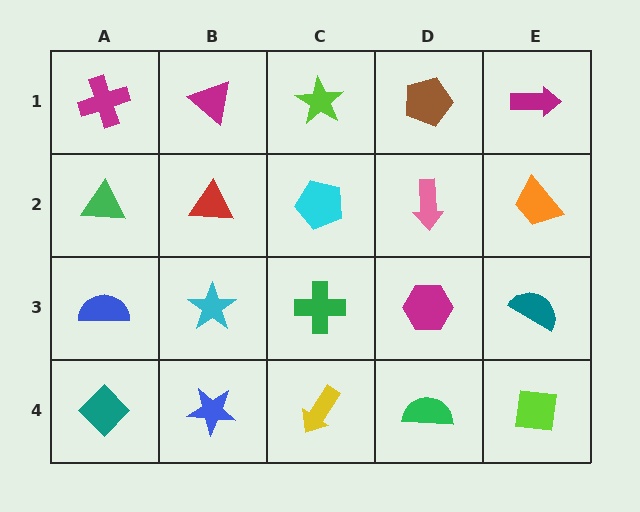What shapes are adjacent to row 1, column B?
A red triangle (row 2, column B), a magenta cross (row 1, column A), a lime star (row 1, column C).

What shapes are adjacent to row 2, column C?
A lime star (row 1, column C), a green cross (row 3, column C), a red triangle (row 2, column B), a pink arrow (row 2, column D).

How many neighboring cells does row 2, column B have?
4.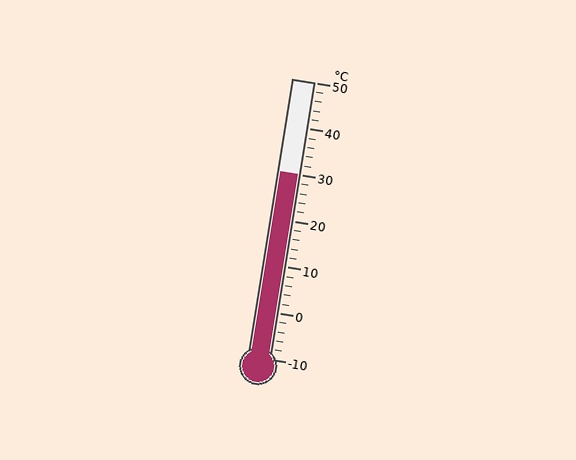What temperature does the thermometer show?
The thermometer shows approximately 30°C.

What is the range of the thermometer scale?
The thermometer scale ranges from -10°C to 50°C.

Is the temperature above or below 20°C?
The temperature is above 20°C.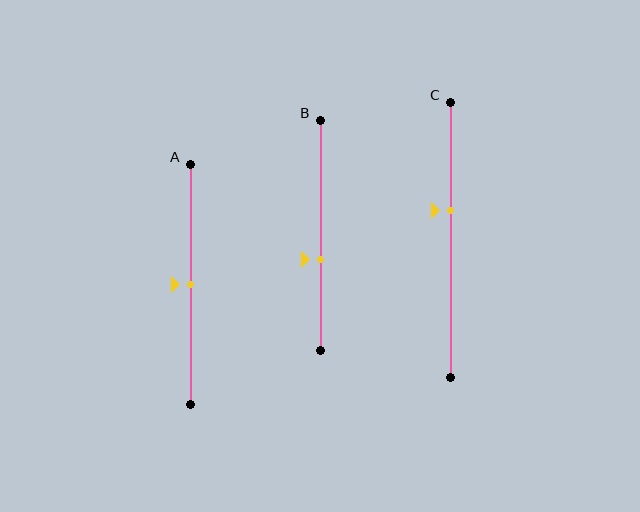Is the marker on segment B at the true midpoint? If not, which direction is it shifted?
No, the marker on segment B is shifted downward by about 11% of the segment length.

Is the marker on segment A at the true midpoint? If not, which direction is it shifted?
Yes, the marker on segment A is at the true midpoint.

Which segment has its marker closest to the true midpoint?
Segment A has its marker closest to the true midpoint.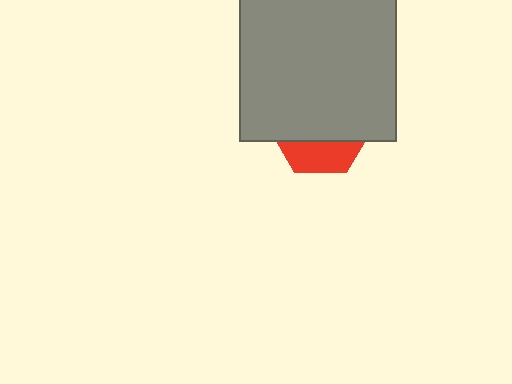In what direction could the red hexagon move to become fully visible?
The red hexagon could move down. That would shift it out from behind the gray rectangle entirely.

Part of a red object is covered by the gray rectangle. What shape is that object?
It is a hexagon.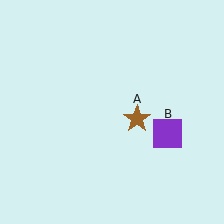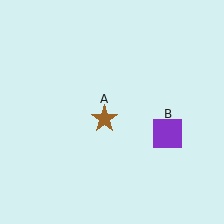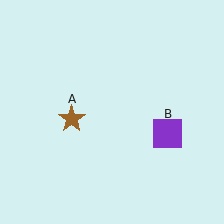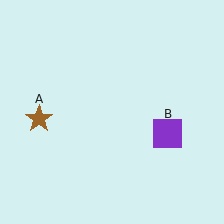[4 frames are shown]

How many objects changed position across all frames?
1 object changed position: brown star (object A).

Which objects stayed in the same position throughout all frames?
Purple square (object B) remained stationary.